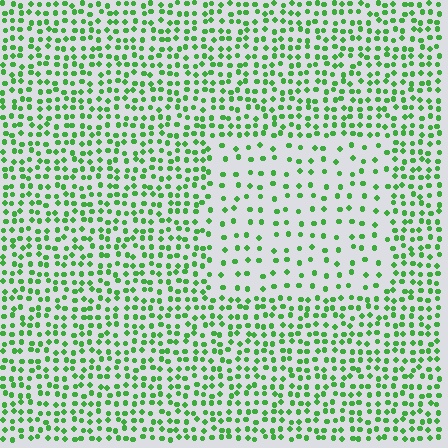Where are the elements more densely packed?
The elements are more densely packed outside the rectangle boundary.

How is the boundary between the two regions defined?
The boundary is defined by a change in element density (approximately 2.2x ratio). All elements are the same color, size, and shape.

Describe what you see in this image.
The image contains small green elements arranged at two different densities. A rectangle-shaped region is visible where the elements are less densely packed than the surrounding area.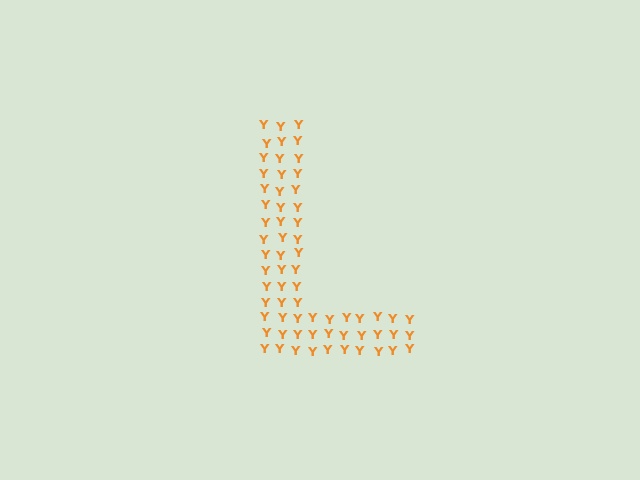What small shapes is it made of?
It is made of small letter Y's.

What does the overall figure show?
The overall figure shows the letter L.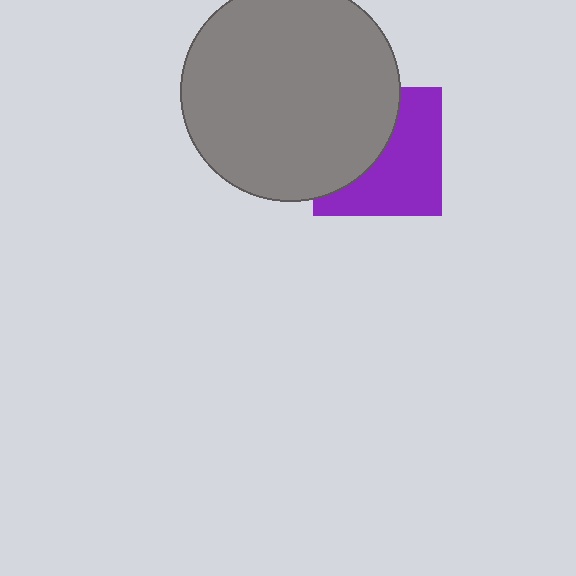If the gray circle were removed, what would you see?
You would see the complete purple square.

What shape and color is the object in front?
The object in front is a gray circle.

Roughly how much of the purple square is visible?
About half of it is visible (roughly 55%).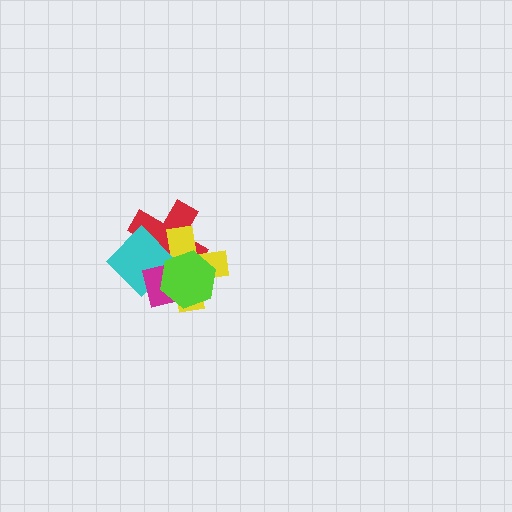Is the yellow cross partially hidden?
Yes, it is partially covered by another shape.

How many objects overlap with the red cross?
4 objects overlap with the red cross.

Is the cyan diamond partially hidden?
Yes, it is partially covered by another shape.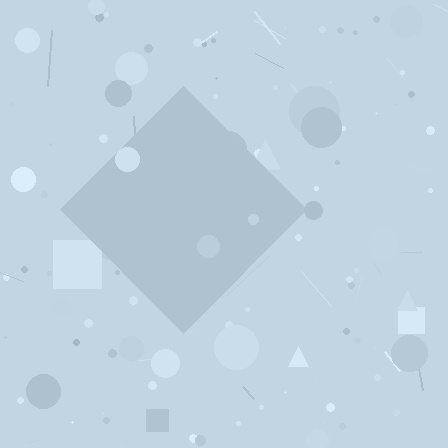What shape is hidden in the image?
A diamond is hidden in the image.